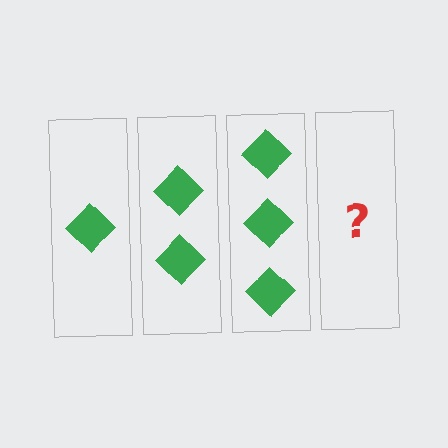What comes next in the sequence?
The next element should be 4 diamonds.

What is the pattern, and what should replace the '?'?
The pattern is that each step adds one more diamond. The '?' should be 4 diamonds.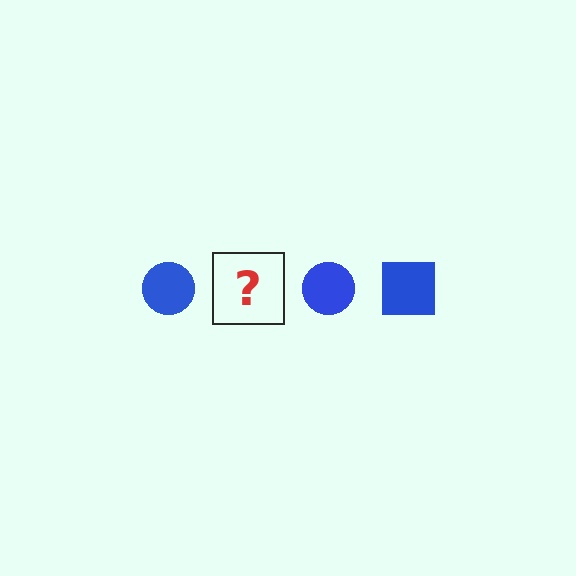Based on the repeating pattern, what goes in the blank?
The blank should be a blue square.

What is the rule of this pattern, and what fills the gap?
The rule is that the pattern cycles through circle, square shapes in blue. The gap should be filled with a blue square.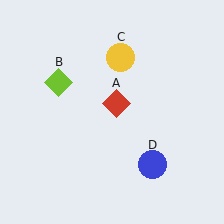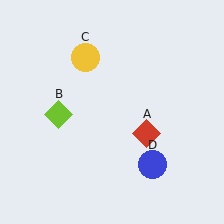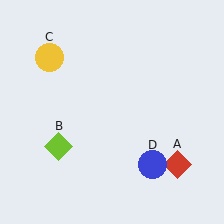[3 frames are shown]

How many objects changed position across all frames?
3 objects changed position: red diamond (object A), lime diamond (object B), yellow circle (object C).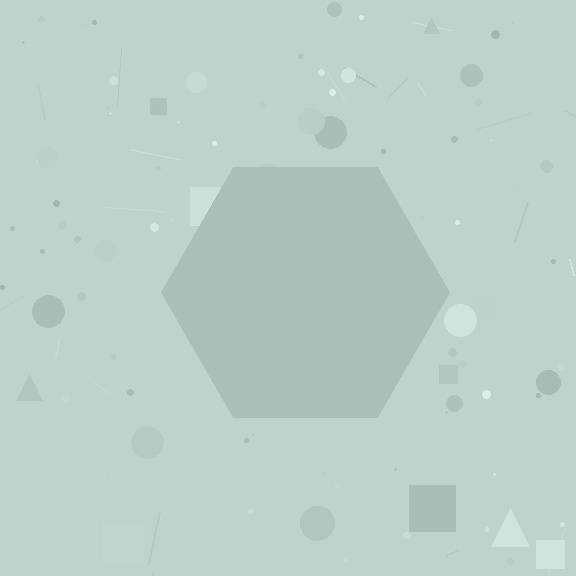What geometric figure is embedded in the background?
A hexagon is embedded in the background.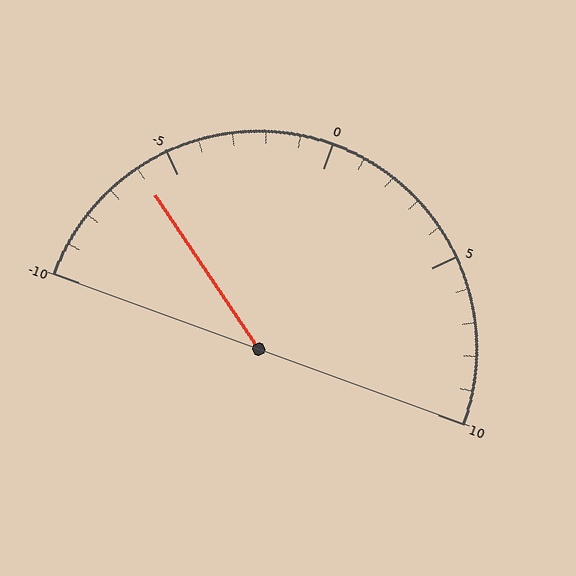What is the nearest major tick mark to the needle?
The nearest major tick mark is -5.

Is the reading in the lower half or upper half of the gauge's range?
The reading is in the lower half of the range (-10 to 10).